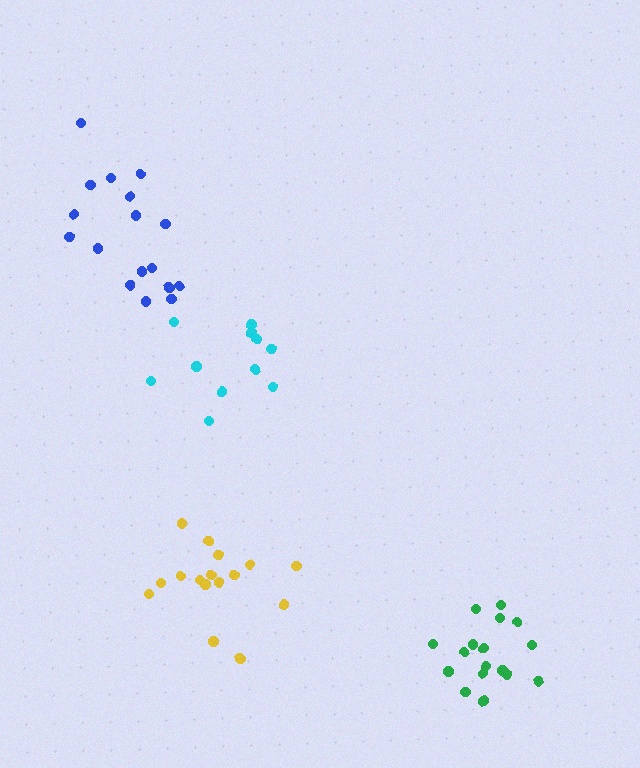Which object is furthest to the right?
The green cluster is rightmost.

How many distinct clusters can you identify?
There are 4 distinct clusters.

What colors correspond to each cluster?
The clusters are colored: blue, yellow, cyan, green.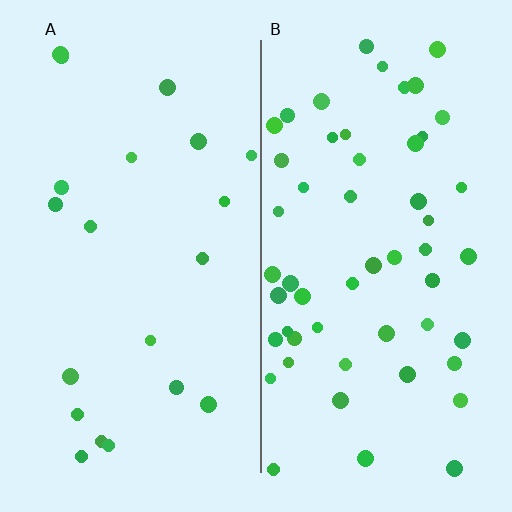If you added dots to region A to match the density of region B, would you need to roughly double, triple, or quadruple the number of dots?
Approximately triple.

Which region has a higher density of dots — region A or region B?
B (the right).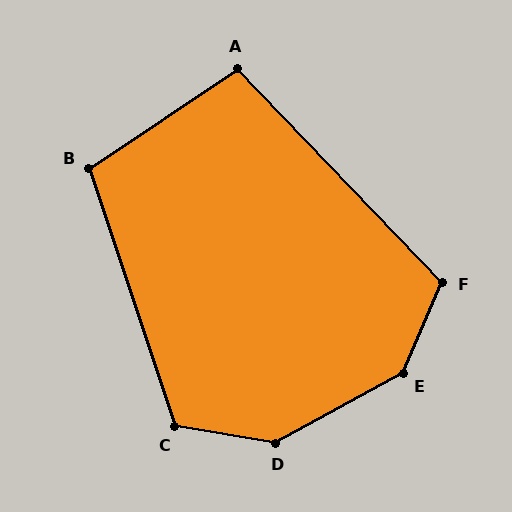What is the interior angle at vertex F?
Approximately 113 degrees (obtuse).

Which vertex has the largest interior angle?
E, at approximately 142 degrees.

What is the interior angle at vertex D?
Approximately 142 degrees (obtuse).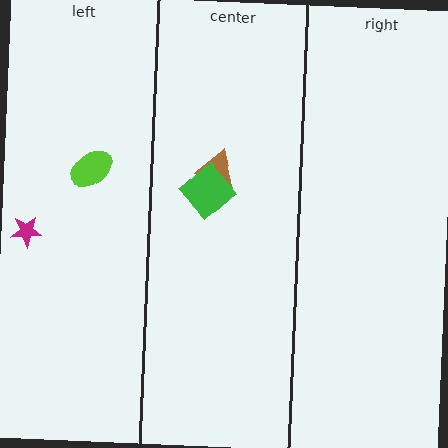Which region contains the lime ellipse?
The left region.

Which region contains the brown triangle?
The center region.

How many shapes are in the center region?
2.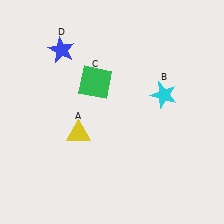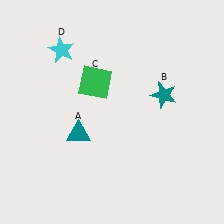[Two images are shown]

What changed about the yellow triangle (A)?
In Image 1, A is yellow. In Image 2, it changed to teal.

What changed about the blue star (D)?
In Image 1, D is blue. In Image 2, it changed to cyan.